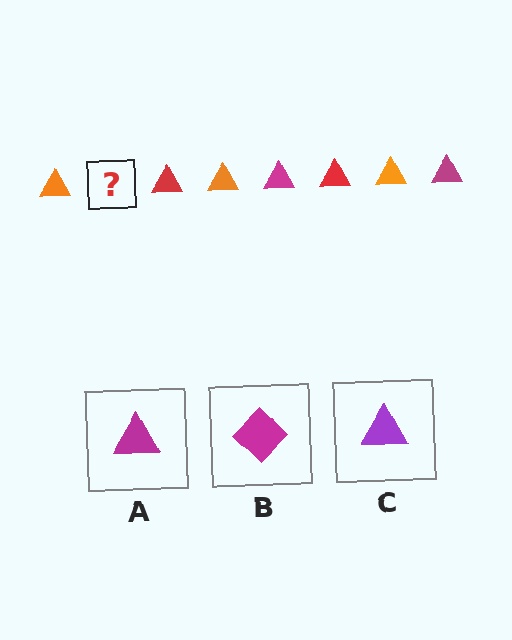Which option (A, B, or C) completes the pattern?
A.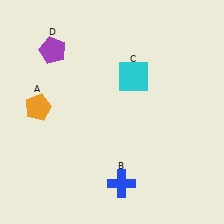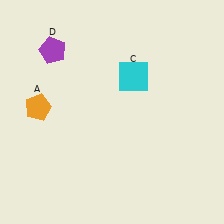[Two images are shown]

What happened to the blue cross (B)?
The blue cross (B) was removed in Image 2. It was in the bottom-right area of Image 1.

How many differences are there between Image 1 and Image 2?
There is 1 difference between the two images.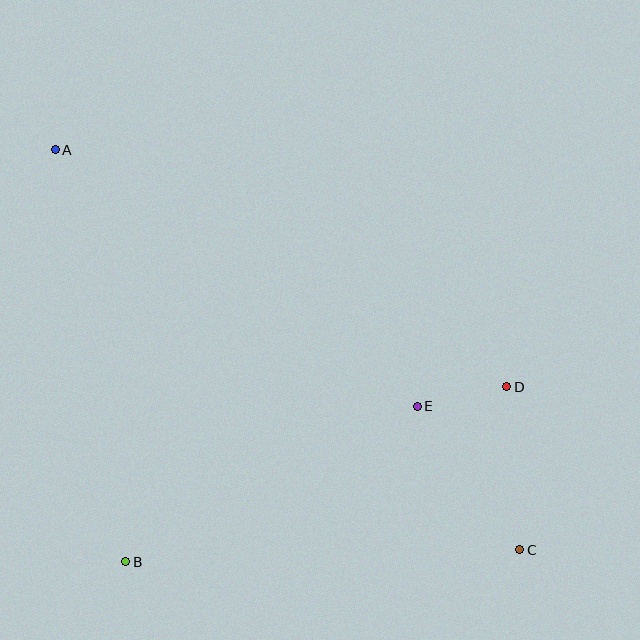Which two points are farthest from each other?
Points A and C are farthest from each other.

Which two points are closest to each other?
Points D and E are closest to each other.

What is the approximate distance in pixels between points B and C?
The distance between B and C is approximately 394 pixels.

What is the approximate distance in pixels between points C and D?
The distance between C and D is approximately 164 pixels.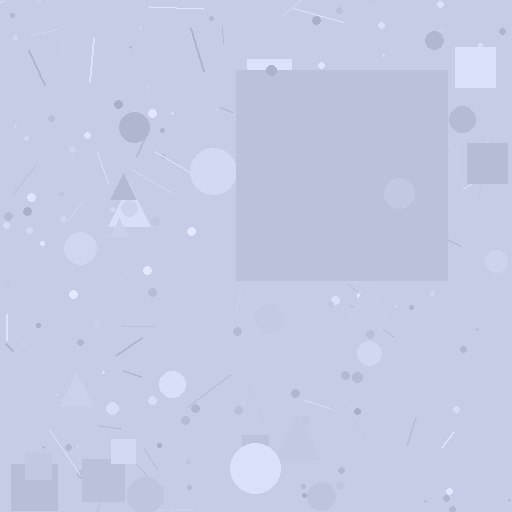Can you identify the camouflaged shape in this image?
The camouflaged shape is a square.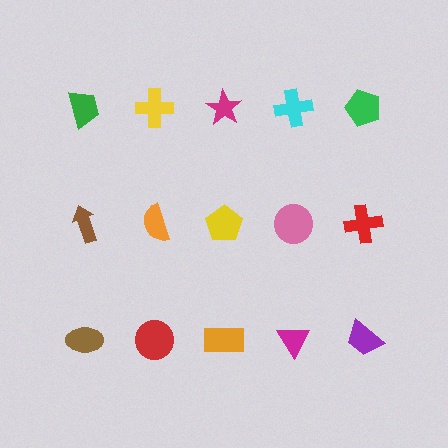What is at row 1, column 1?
A green trapezoid.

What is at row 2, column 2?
An orange semicircle.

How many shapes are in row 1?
5 shapes.